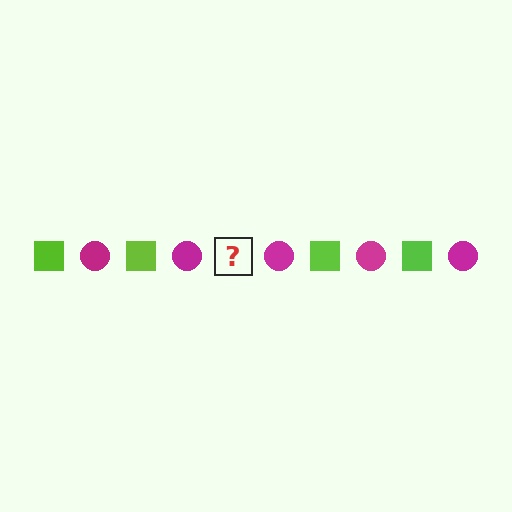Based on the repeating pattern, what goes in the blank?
The blank should be a lime square.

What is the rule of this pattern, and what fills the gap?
The rule is that the pattern alternates between lime square and magenta circle. The gap should be filled with a lime square.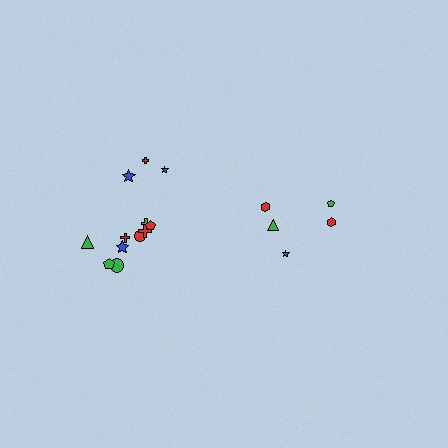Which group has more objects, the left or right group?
The left group.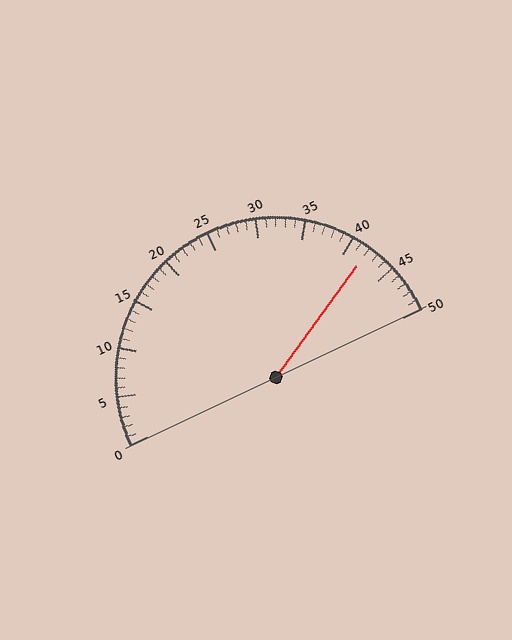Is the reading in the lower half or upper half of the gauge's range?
The reading is in the upper half of the range (0 to 50).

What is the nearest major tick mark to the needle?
The nearest major tick mark is 40.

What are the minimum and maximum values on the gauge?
The gauge ranges from 0 to 50.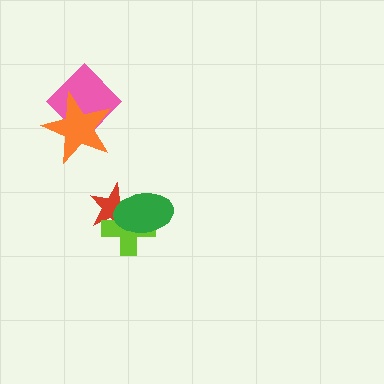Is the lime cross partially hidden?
Yes, it is partially covered by another shape.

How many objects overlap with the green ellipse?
2 objects overlap with the green ellipse.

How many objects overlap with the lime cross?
2 objects overlap with the lime cross.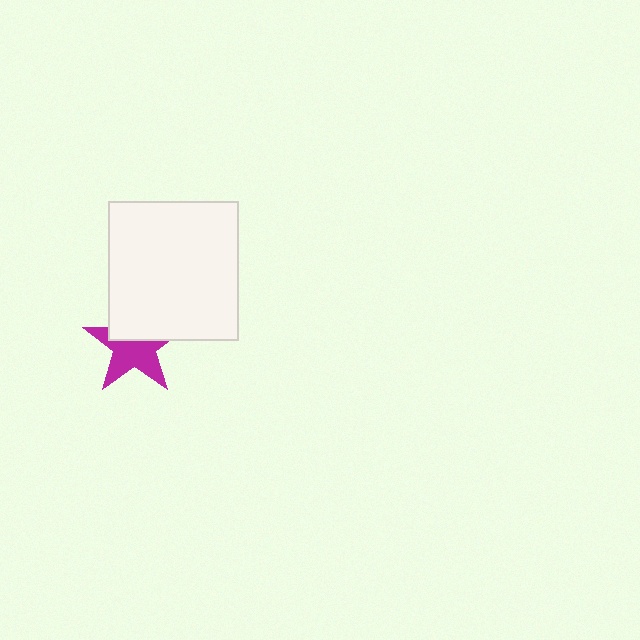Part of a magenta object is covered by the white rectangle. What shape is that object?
It is a star.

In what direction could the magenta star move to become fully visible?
The magenta star could move down. That would shift it out from behind the white rectangle entirely.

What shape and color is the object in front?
The object in front is a white rectangle.